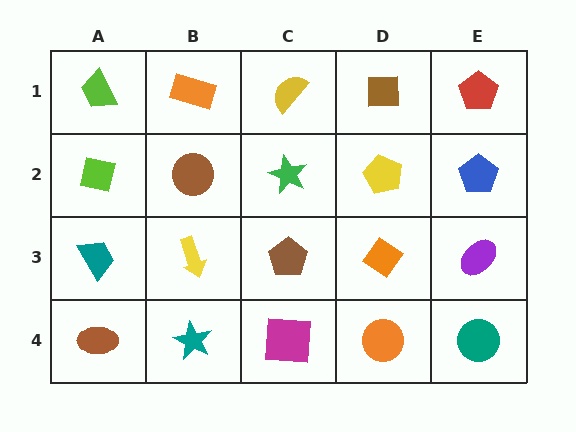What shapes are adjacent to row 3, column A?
A lime square (row 2, column A), a brown ellipse (row 4, column A), a yellow arrow (row 3, column B).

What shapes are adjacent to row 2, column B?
An orange rectangle (row 1, column B), a yellow arrow (row 3, column B), a lime square (row 2, column A), a green star (row 2, column C).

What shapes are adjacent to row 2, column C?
A yellow semicircle (row 1, column C), a brown pentagon (row 3, column C), a brown circle (row 2, column B), a yellow pentagon (row 2, column D).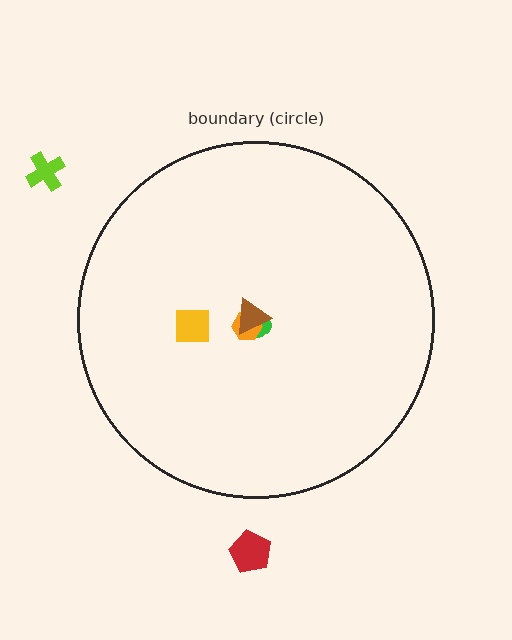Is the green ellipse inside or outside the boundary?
Inside.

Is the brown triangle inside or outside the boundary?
Inside.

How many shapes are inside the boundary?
4 inside, 2 outside.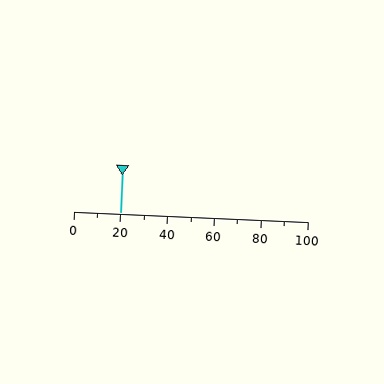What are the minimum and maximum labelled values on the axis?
The axis runs from 0 to 100.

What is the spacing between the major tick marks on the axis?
The major ticks are spaced 20 apart.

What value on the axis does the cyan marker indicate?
The marker indicates approximately 20.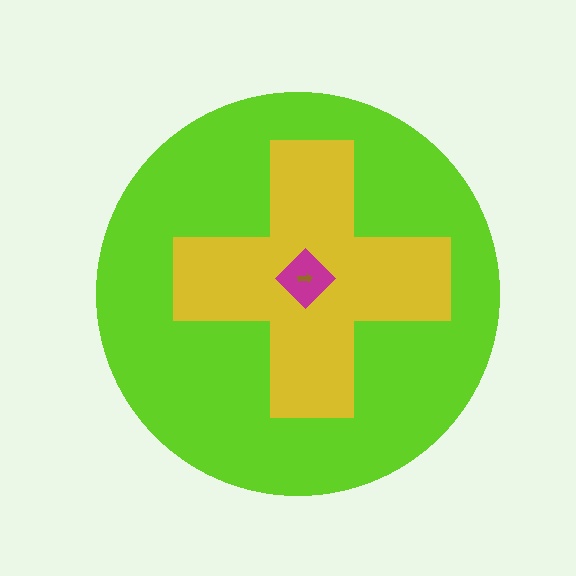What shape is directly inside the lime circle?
The yellow cross.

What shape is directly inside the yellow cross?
The magenta diamond.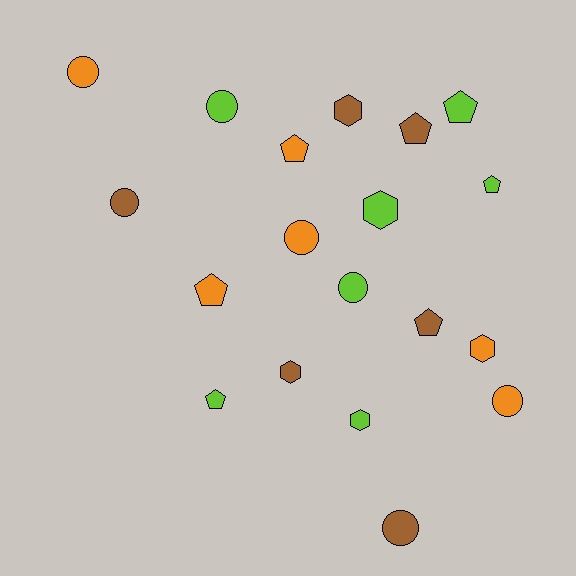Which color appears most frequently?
Lime, with 7 objects.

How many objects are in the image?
There are 19 objects.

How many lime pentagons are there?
There are 3 lime pentagons.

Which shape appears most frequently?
Circle, with 7 objects.